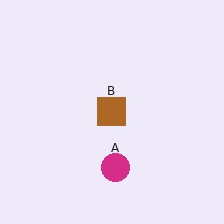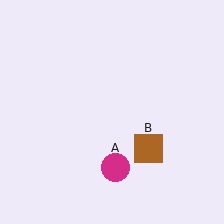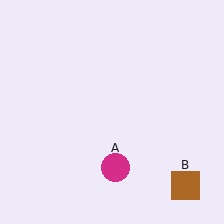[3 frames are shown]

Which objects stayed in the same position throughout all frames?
Magenta circle (object A) remained stationary.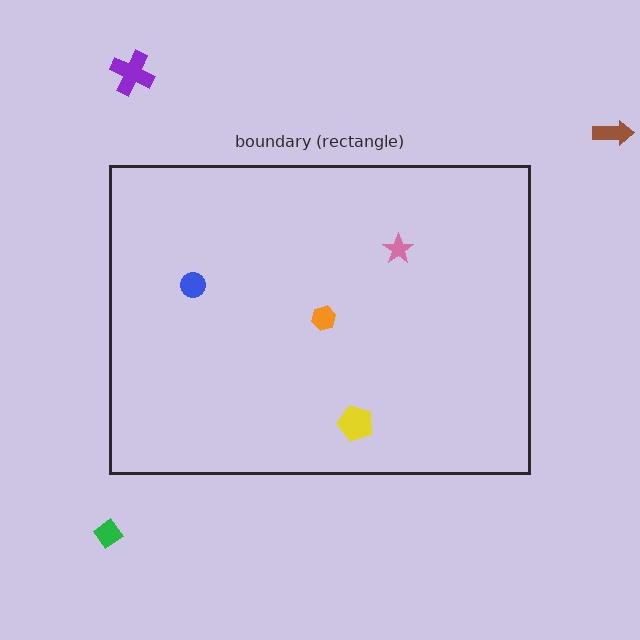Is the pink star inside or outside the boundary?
Inside.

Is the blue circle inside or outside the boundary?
Inside.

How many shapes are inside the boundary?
4 inside, 3 outside.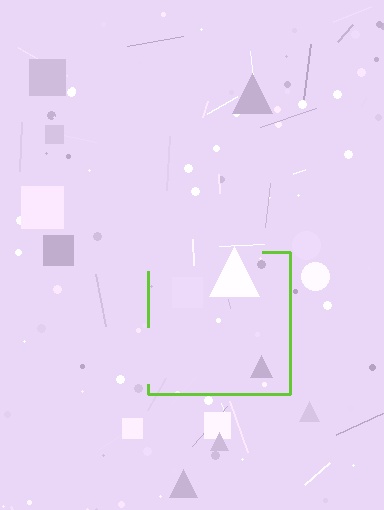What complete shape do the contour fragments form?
The contour fragments form a square.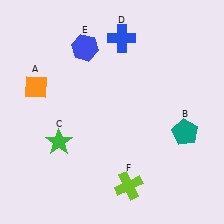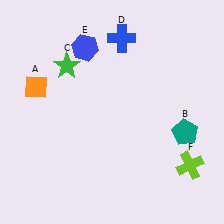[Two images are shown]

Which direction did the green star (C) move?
The green star (C) moved up.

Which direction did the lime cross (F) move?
The lime cross (F) moved right.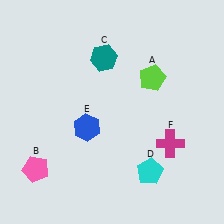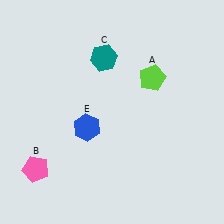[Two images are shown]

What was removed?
The magenta cross (F), the cyan pentagon (D) were removed in Image 2.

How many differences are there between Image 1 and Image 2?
There are 2 differences between the two images.